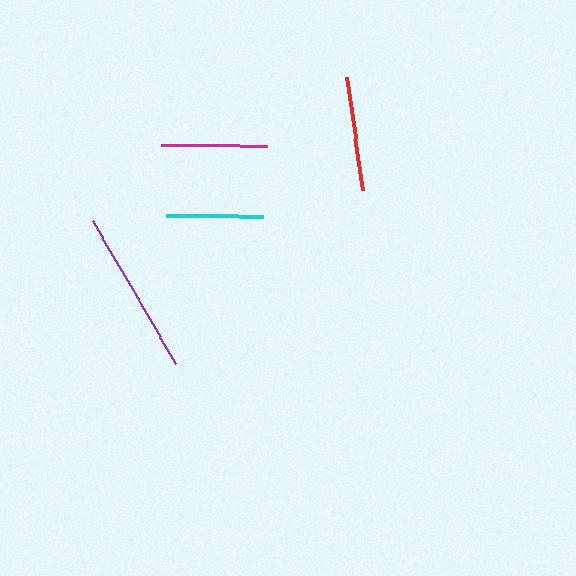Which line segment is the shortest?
The cyan line is the shortest at approximately 97 pixels.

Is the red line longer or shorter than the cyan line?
The red line is longer than the cyan line.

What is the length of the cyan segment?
The cyan segment is approximately 97 pixels long.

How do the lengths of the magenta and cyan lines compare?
The magenta and cyan lines are approximately the same length.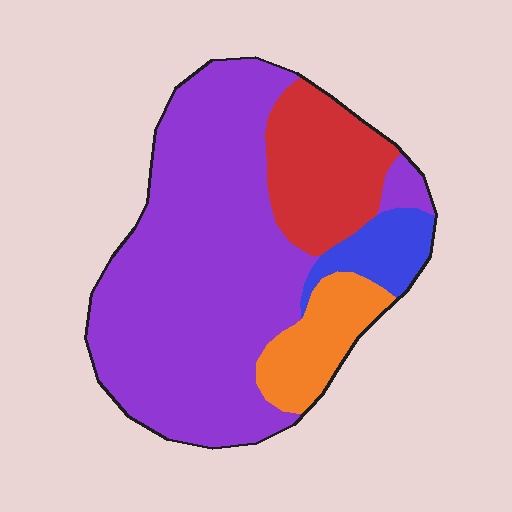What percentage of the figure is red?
Red takes up about one sixth (1/6) of the figure.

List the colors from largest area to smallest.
From largest to smallest: purple, red, orange, blue.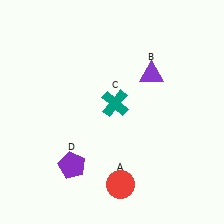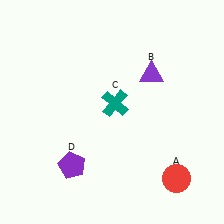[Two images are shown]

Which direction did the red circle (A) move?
The red circle (A) moved right.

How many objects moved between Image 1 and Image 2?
1 object moved between the two images.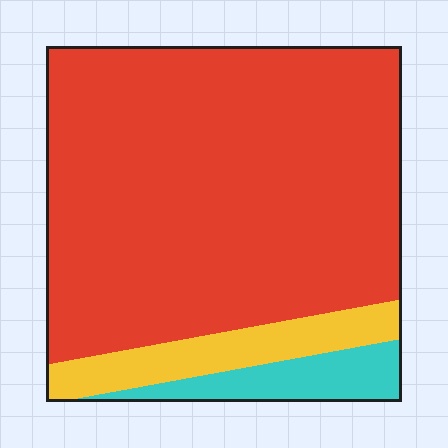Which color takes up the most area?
Red, at roughly 80%.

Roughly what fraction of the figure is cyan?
Cyan covers roughly 10% of the figure.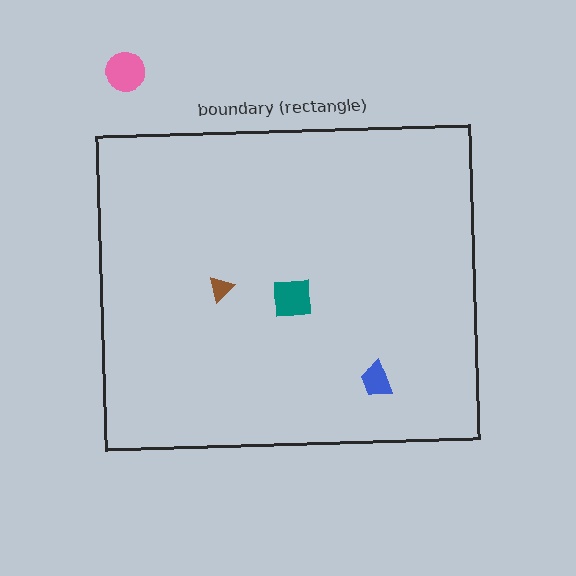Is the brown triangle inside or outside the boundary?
Inside.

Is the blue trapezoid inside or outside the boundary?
Inside.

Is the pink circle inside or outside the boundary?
Outside.